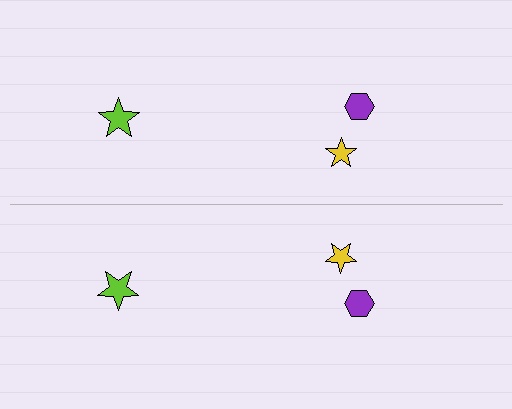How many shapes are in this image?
There are 6 shapes in this image.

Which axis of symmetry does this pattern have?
The pattern has a horizontal axis of symmetry running through the center of the image.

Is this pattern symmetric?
Yes, this pattern has bilateral (reflection) symmetry.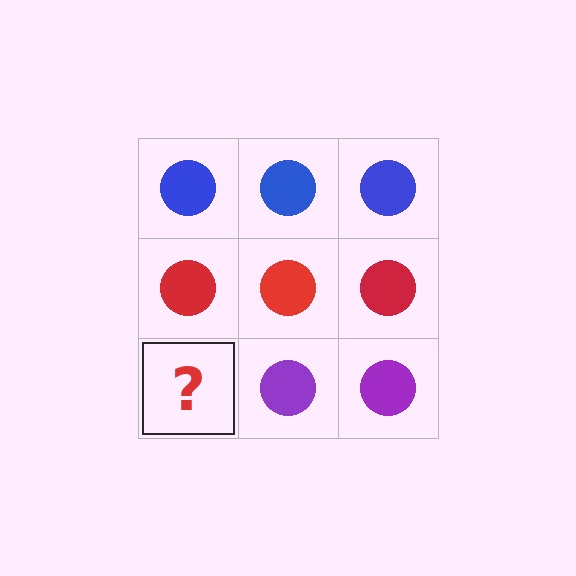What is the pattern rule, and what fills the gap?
The rule is that each row has a consistent color. The gap should be filled with a purple circle.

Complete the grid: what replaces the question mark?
The question mark should be replaced with a purple circle.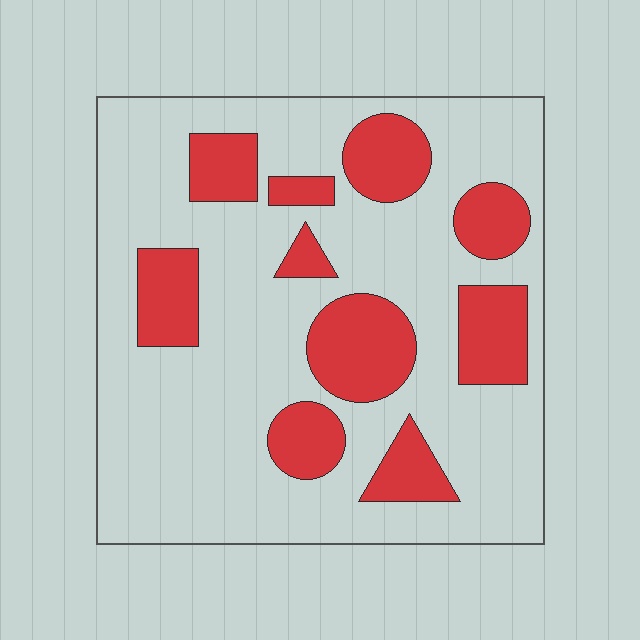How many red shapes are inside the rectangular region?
10.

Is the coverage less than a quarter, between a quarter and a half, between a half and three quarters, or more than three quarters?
Between a quarter and a half.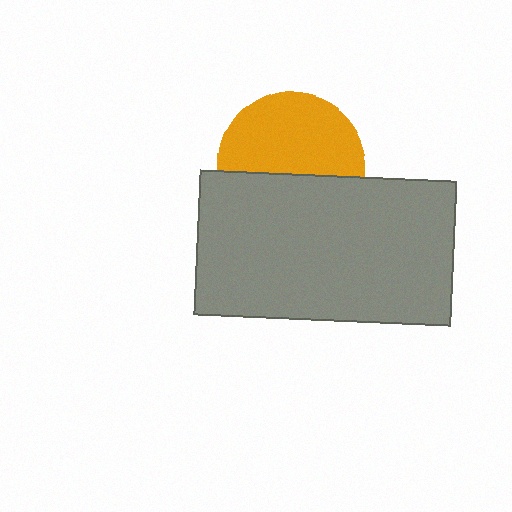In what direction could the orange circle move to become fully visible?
The orange circle could move up. That would shift it out from behind the gray rectangle entirely.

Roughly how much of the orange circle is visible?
About half of it is visible (roughly 57%).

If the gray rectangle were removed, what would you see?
You would see the complete orange circle.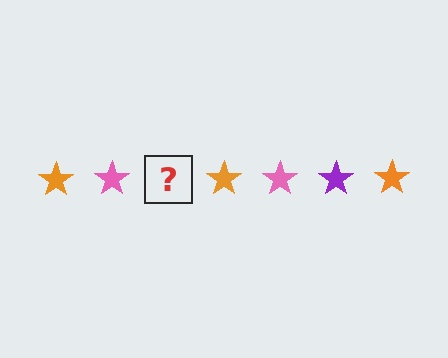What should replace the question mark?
The question mark should be replaced with a purple star.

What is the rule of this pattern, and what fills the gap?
The rule is that the pattern cycles through orange, pink, purple stars. The gap should be filled with a purple star.